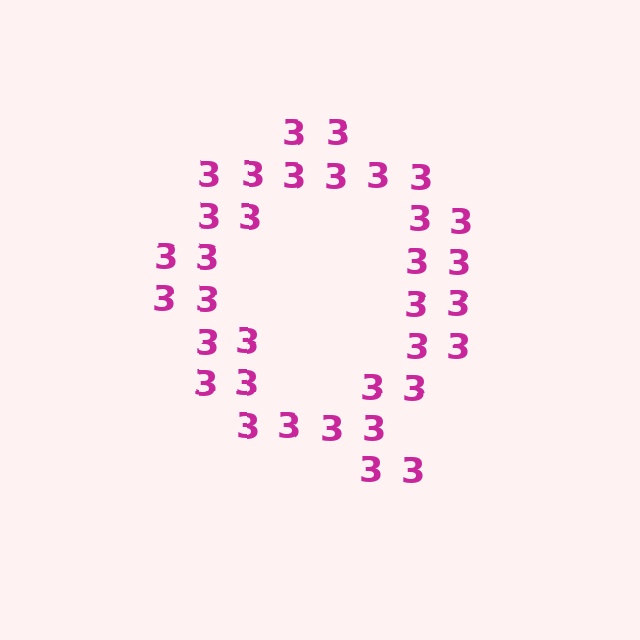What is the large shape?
The large shape is the letter Q.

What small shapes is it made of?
It is made of small digit 3's.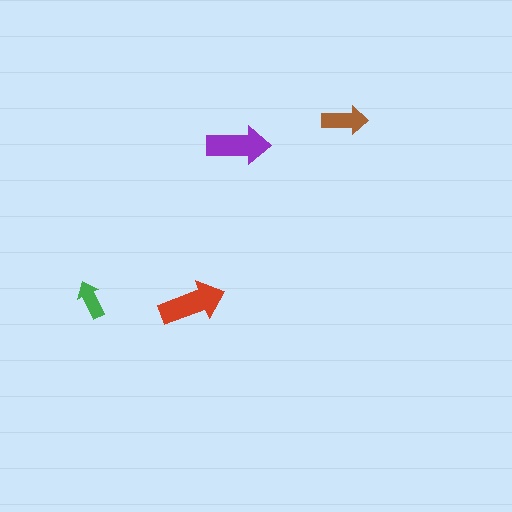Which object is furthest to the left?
The green arrow is leftmost.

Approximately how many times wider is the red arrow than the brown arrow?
About 1.5 times wider.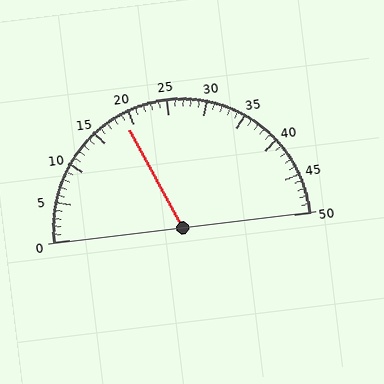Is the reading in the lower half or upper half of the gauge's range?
The reading is in the lower half of the range (0 to 50).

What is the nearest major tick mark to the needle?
The nearest major tick mark is 20.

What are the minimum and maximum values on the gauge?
The gauge ranges from 0 to 50.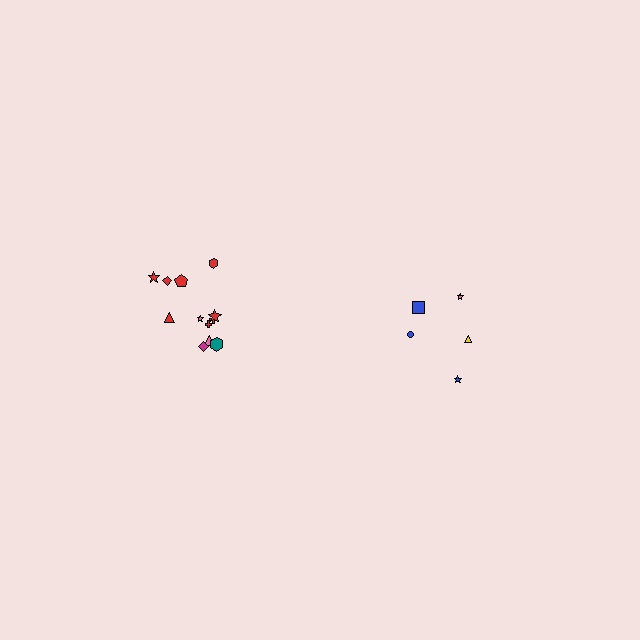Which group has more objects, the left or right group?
The left group.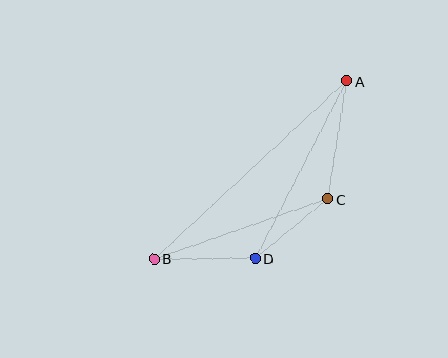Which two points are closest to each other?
Points C and D are closest to each other.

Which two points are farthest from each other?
Points A and B are farthest from each other.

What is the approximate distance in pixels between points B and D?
The distance between B and D is approximately 101 pixels.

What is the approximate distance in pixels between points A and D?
The distance between A and D is approximately 200 pixels.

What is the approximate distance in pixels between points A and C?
The distance between A and C is approximately 120 pixels.